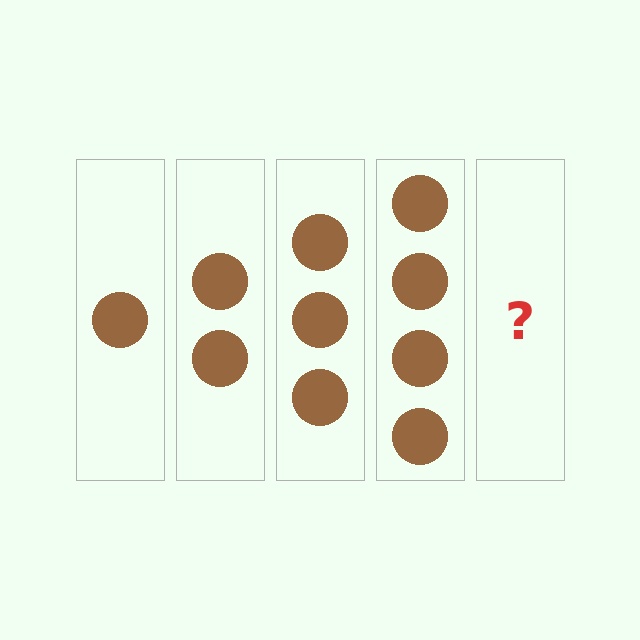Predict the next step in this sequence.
The next step is 5 circles.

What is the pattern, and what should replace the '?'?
The pattern is that each step adds one more circle. The '?' should be 5 circles.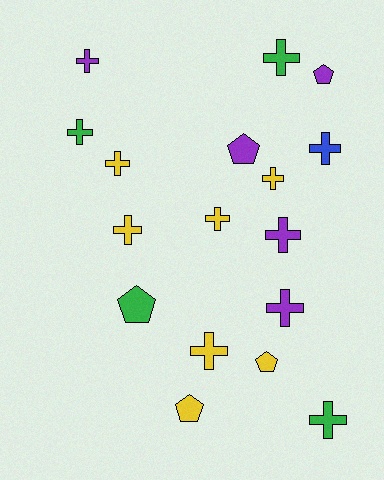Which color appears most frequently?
Yellow, with 7 objects.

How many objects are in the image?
There are 17 objects.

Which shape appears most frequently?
Cross, with 12 objects.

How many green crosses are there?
There are 3 green crosses.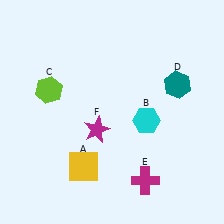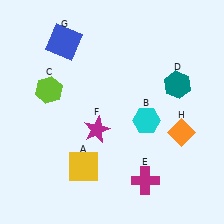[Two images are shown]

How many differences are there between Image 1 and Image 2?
There are 2 differences between the two images.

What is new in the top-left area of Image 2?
A blue square (G) was added in the top-left area of Image 2.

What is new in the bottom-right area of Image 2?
An orange diamond (H) was added in the bottom-right area of Image 2.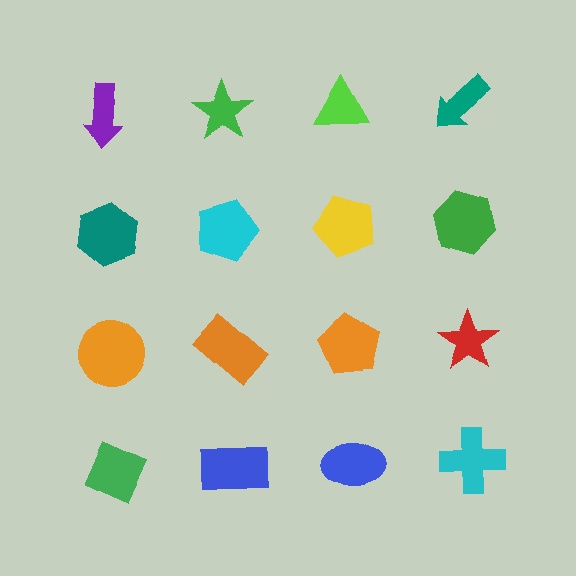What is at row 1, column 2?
A green star.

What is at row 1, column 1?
A purple arrow.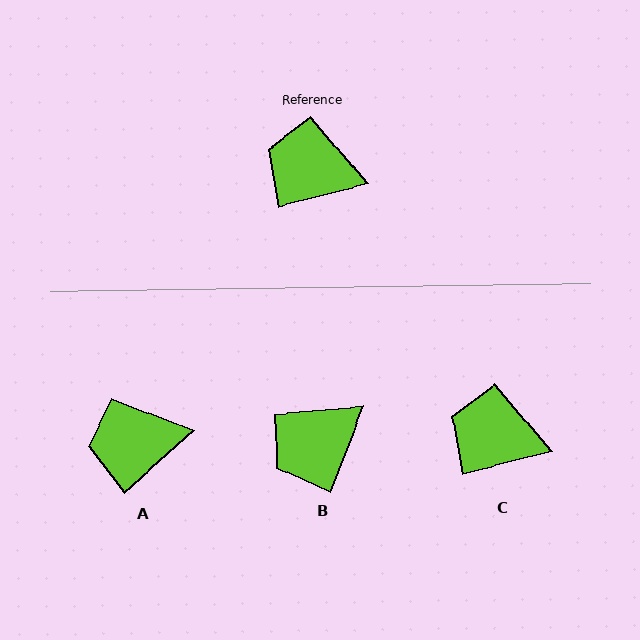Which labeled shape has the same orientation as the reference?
C.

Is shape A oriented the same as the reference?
No, it is off by about 28 degrees.